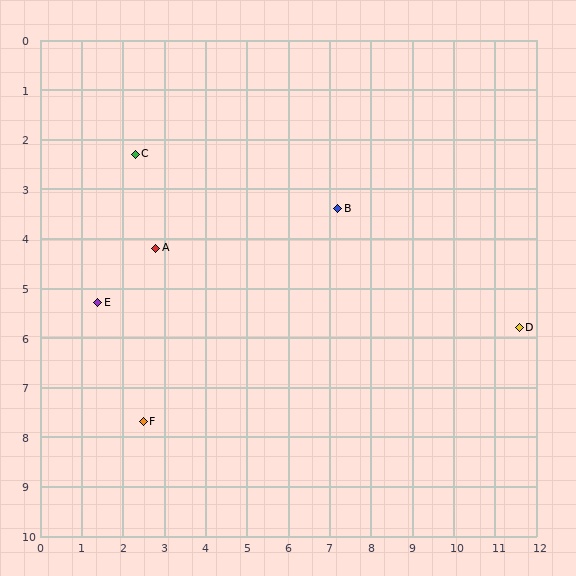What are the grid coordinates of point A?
Point A is at approximately (2.8, 4.2).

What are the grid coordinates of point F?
Point F is at approximately (2.5, 7.7).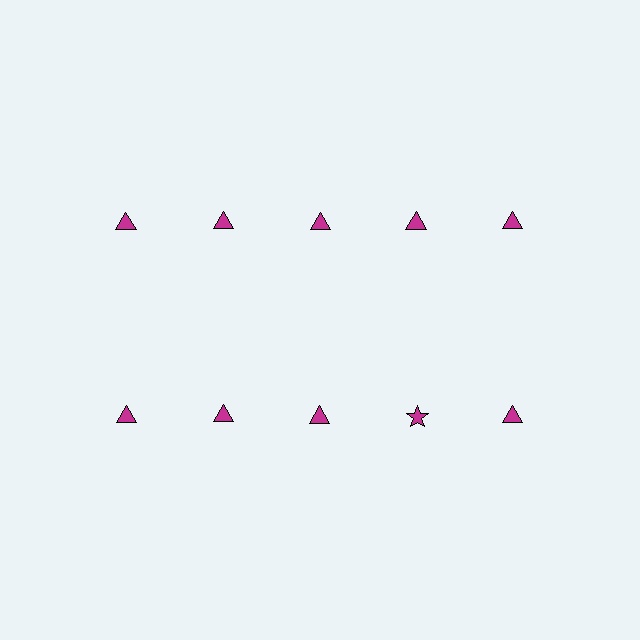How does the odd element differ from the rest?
It has a different shape: star instead of triangle.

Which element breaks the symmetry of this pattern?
The magenta star in the second row, second from right column breaks the symmetry. All other shapes are magenta triangles.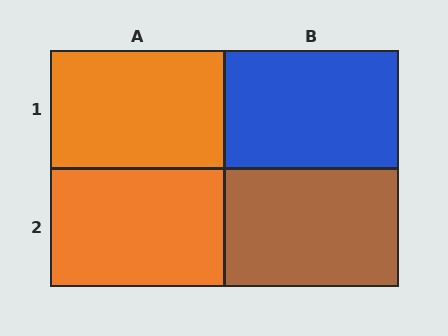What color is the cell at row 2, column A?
Orange.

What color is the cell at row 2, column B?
Brown.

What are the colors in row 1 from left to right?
Orange, blue.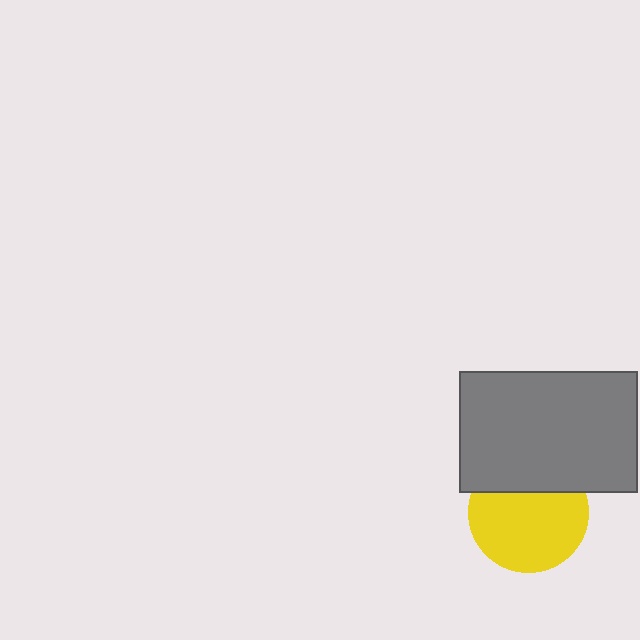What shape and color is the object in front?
The object in front is a gray rectangle.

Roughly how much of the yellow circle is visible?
Most of it is visible (roughly 70%).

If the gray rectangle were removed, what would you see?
You would see the complete yellow circle.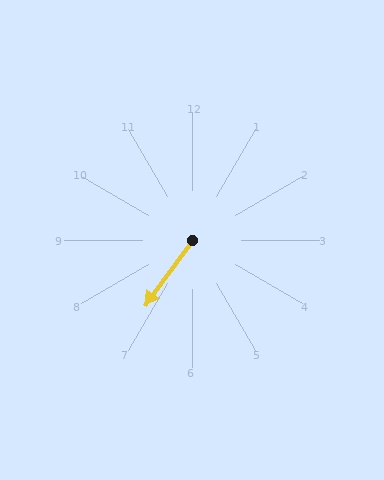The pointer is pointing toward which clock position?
Roughly 7 o'clock.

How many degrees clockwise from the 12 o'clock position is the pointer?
Approximately 216 degrees.